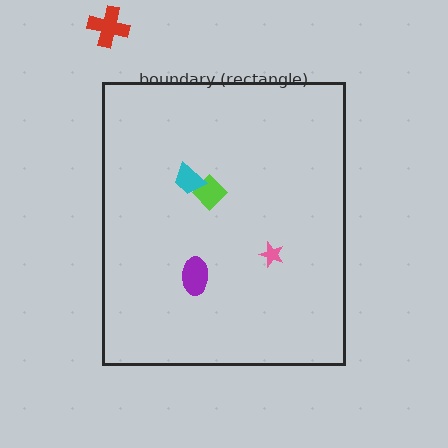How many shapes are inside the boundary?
4 inside, 1 outside.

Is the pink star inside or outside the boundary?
Inside.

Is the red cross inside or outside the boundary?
Outside.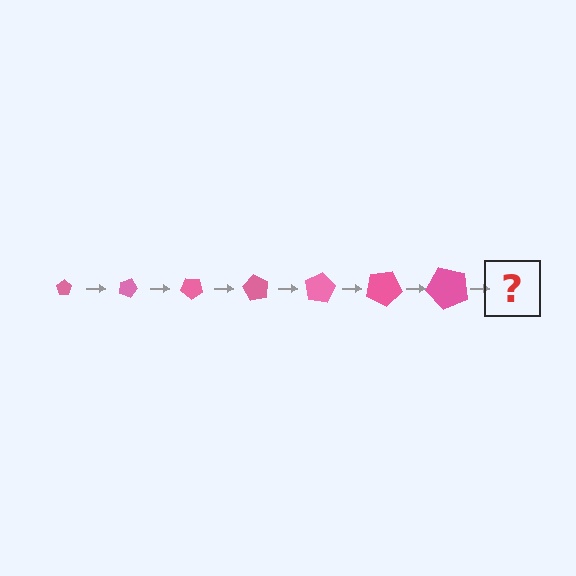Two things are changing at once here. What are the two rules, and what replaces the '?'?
The two rules are that the pentagon grows larger each step and it rotates 20 degrees each step. The '?' should be a pentagon, larger than the previous one and rotated 140 degrees from the start.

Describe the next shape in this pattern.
It should be a pentagon, larger than the previous one and rotated 140 degrees from the start.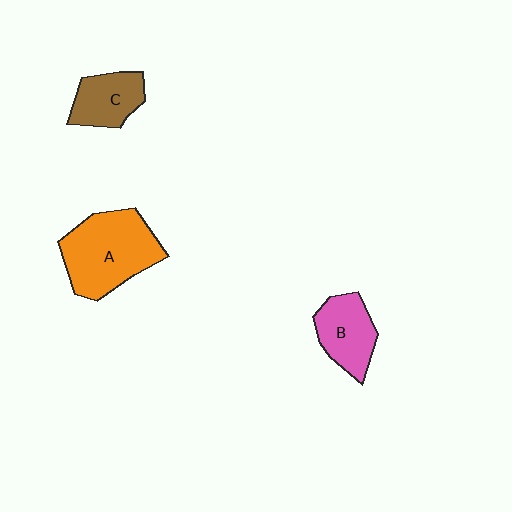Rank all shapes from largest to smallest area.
From largest to smallest: A (orange), B (pink), C (brown).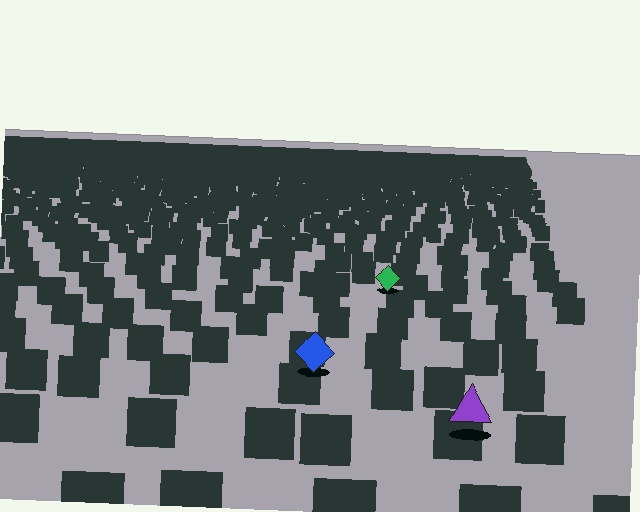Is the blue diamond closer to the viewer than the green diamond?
Yes. The blue diamond is closer — you can tell from the texture gradient: the ground texture is coarser near it.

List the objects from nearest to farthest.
From nearest to farthest: the purple triangle, the blue diamond, the green diamond.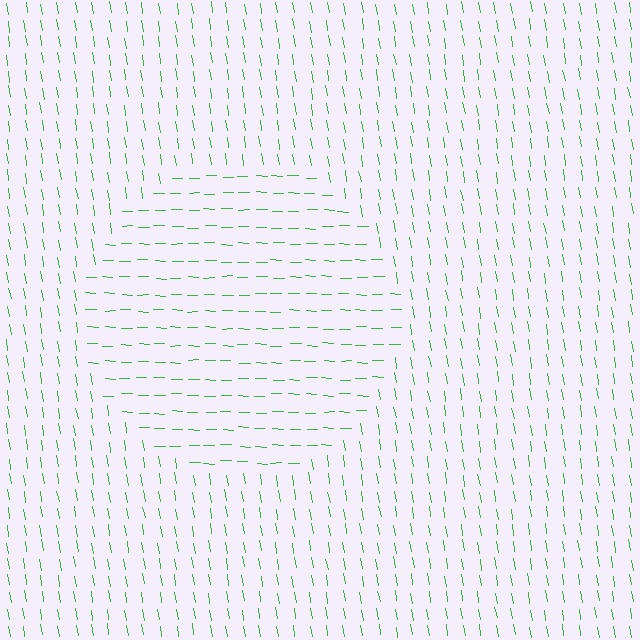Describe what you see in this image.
The image is filled with small green line segments. A circle region in the image has lines oriented differently from the surrounding lines, creating a visible texture boundary.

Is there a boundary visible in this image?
Yes, there is a texture boundary formed by a change in line orientation.